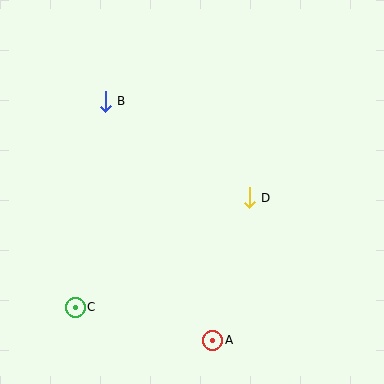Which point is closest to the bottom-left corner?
Point C is closest to the bottom-left corner.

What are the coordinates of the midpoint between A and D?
The midpoint between A and D is at (231, 269).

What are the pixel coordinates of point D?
Point D is at (249, 198).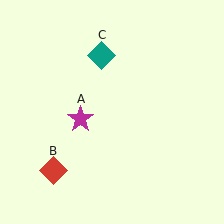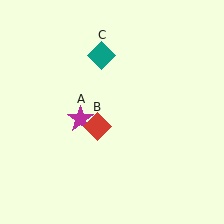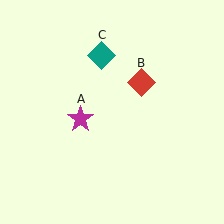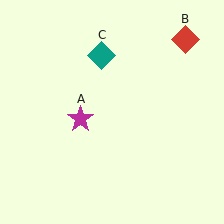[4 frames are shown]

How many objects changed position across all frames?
1 object changed position: red diamond (object B).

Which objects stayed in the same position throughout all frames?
Magenta star (object A) and teal diamond (object C) remained stationary.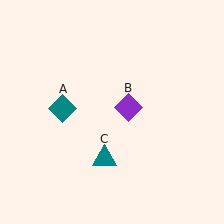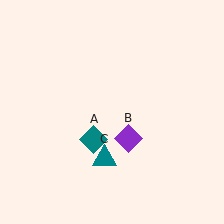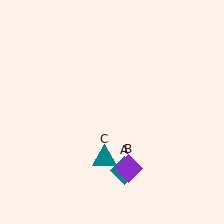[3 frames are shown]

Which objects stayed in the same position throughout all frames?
Teal triangle (object C) remained stationary.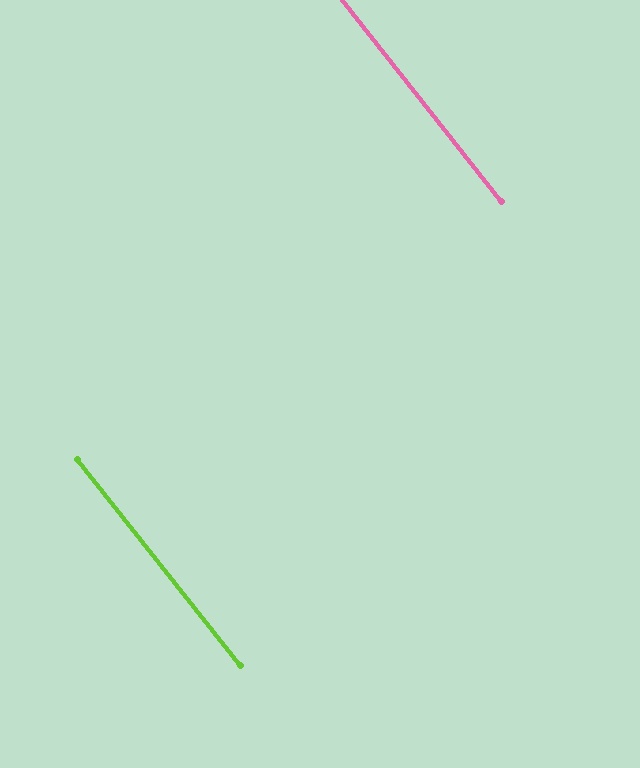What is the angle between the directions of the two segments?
Approximately 0 degrees.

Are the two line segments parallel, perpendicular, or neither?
Parallel — their directions differ by only 0.4°.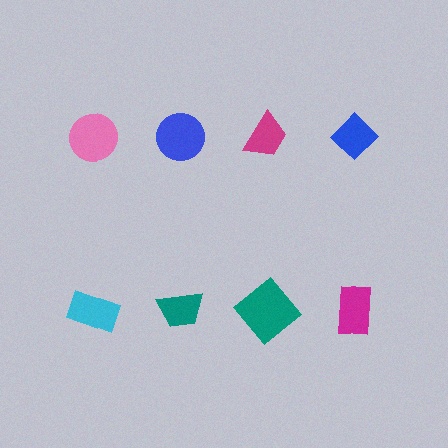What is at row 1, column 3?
A magenta trapezoid.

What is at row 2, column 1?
A cyan rectangle.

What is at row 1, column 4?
A blue diamond.